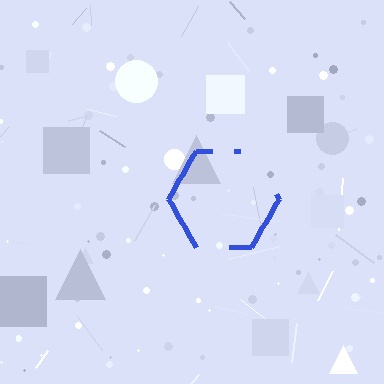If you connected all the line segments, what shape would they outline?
They would outline a hexagon.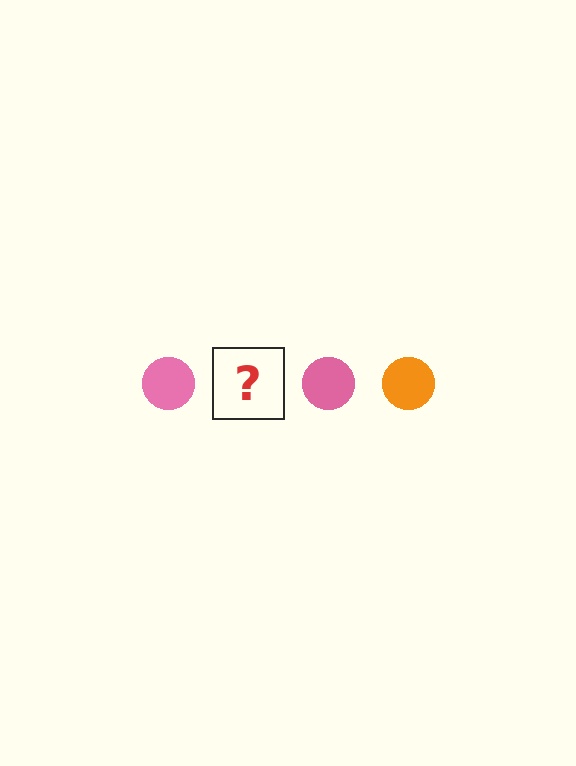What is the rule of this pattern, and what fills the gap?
The rule is that the pattern cycles through pink, orange circles. The gap should be filled with an orange circle.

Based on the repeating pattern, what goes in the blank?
The blank should be an orange circle.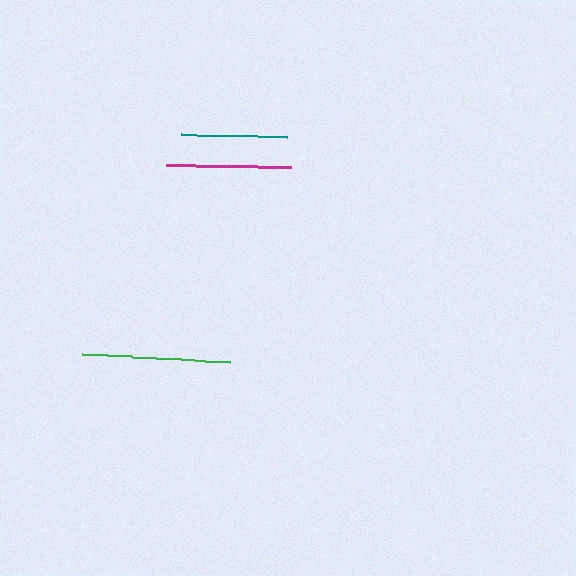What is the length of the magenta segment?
The magenta segment is approximately 124 pixels long.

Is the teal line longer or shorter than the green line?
The green line is longer than the teal line.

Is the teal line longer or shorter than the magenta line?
The magenta line is longer than the teal line.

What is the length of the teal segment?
The teal segment is approximately 106 pixels long.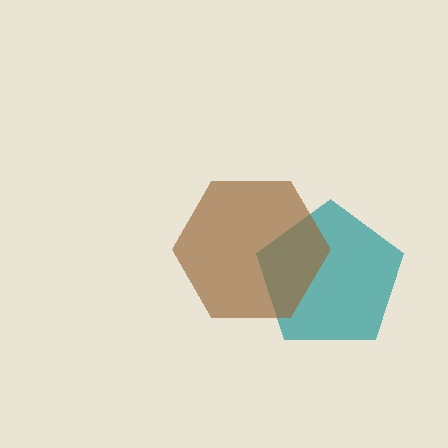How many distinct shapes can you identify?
There are 2 distinct shapes: a teal pentagon, a brown hexagon.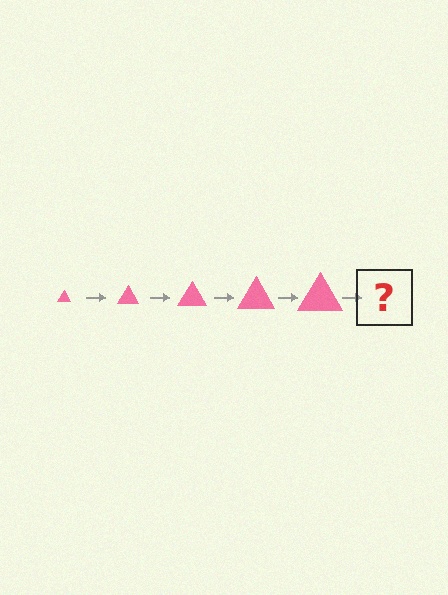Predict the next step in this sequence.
The next step is a pink triangle, larger than the previous one.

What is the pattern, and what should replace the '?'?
The pattern is that the triangle gets progressively larger each step. The '?' should be a pink triangle, larger than the previous one.